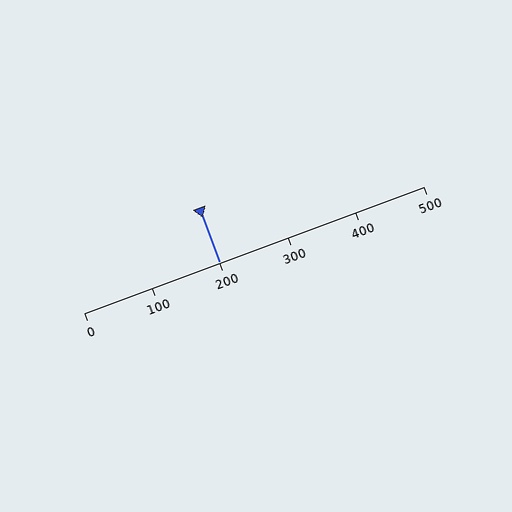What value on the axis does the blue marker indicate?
The marker indicates approximately 200.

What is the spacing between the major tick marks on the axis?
The major ticks are spaced 100 apart.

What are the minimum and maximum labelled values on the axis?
The axis runs from 0 to 500.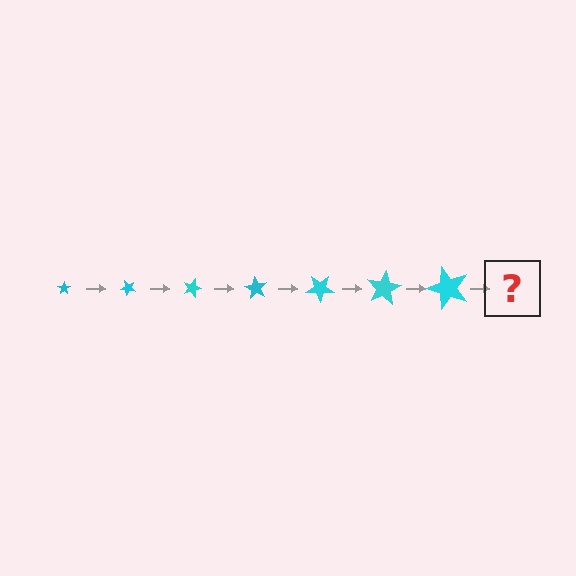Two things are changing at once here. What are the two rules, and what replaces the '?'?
The two rules are that the star grows larger each step and it rotates 45 degrees each step. The '?' should be a star, larger than the previous one and rotated 315 degrees from the start.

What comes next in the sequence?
The next element should be a star, larger than the previous one and rotated 315 degrees from the start.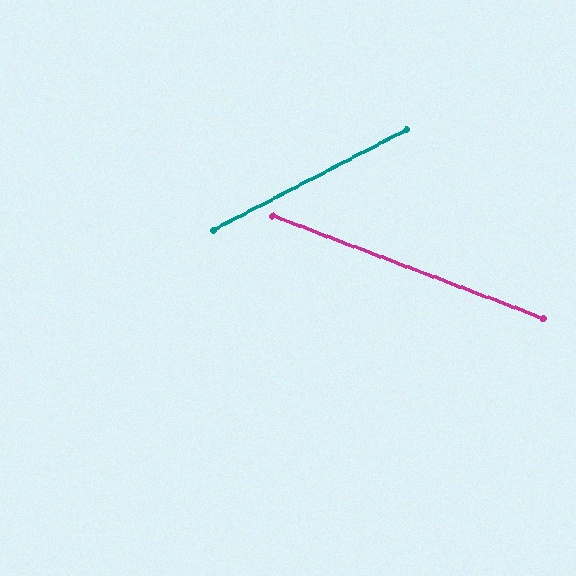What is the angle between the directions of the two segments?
Approximately 48 degrees.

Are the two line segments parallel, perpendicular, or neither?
Neither parallel nor perpendicular — they differ by about 48°.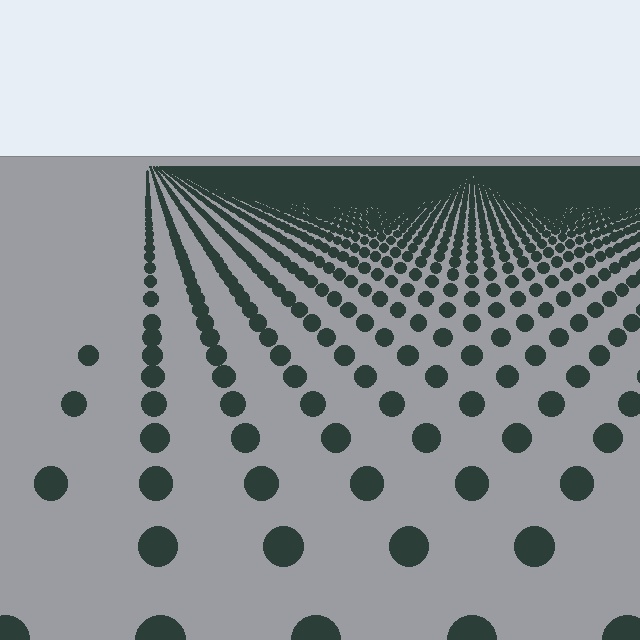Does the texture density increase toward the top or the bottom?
Density increases toward the top.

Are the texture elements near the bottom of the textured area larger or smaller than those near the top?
Larger. Near the bottom, elements are closer to the viewer and appear at a bigger on-screen size.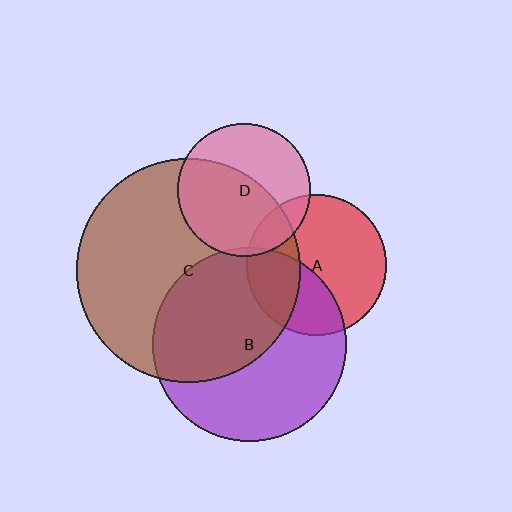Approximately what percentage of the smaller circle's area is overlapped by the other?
Approximately 55%.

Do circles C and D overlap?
Yes.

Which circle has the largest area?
Circle C (brown).